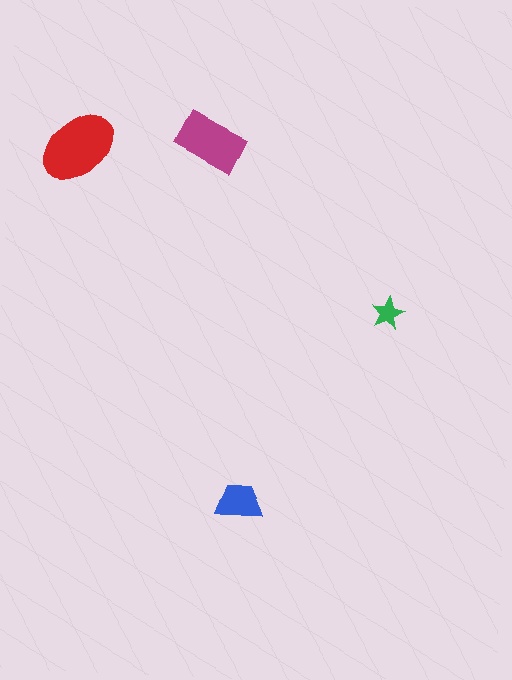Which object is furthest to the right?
The green star is rightmost.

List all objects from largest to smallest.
The red ellipse, the magenta rectangle, the blue trapezoid, the green star.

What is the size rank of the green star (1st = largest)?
4th.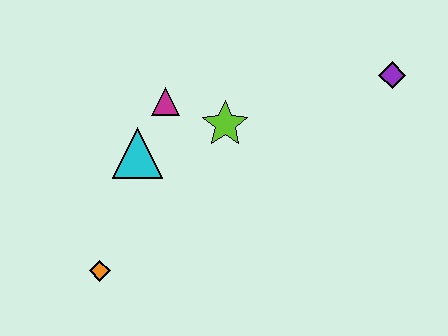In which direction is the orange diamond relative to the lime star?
The orange diamond is below the lime star.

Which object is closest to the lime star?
The magenta triangle is closest to the lime star.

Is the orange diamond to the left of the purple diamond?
Yes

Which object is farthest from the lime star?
The orange diamond is farthest from the lime star.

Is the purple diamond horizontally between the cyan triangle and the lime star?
No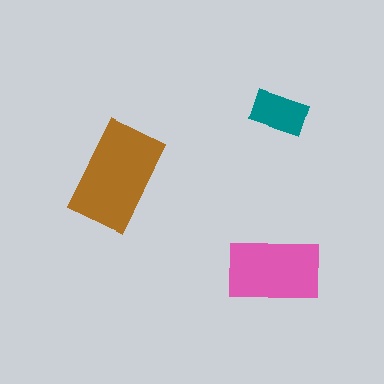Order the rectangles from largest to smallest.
the brown one, the pink one, the teal one.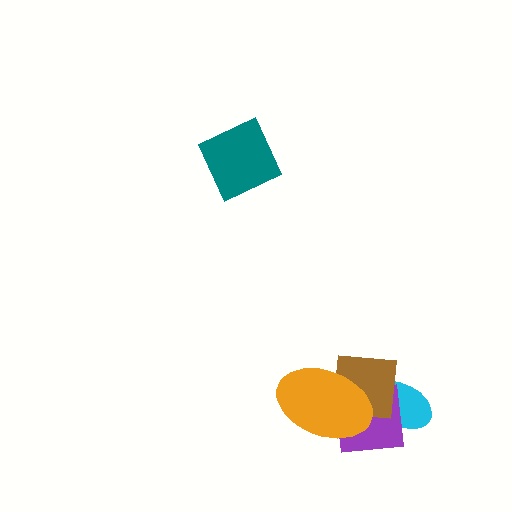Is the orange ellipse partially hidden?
No, no other shape covers it.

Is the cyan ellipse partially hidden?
Yes, it is partially covered by another shape.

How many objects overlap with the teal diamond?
0 objects overlap with the teal diamond.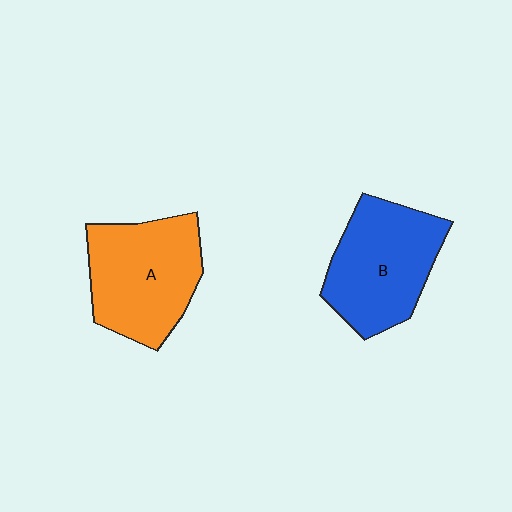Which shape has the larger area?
Shape A (orange).